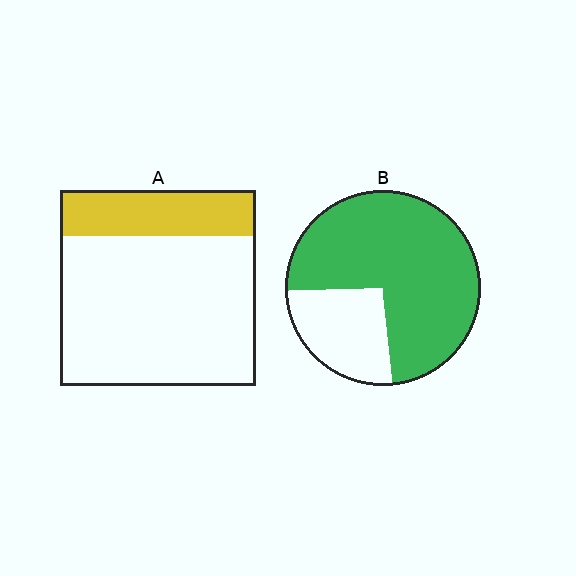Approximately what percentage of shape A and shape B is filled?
A is approximately 25% and B is approximately 75%.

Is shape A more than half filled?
No.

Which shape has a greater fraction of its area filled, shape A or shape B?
Shape B.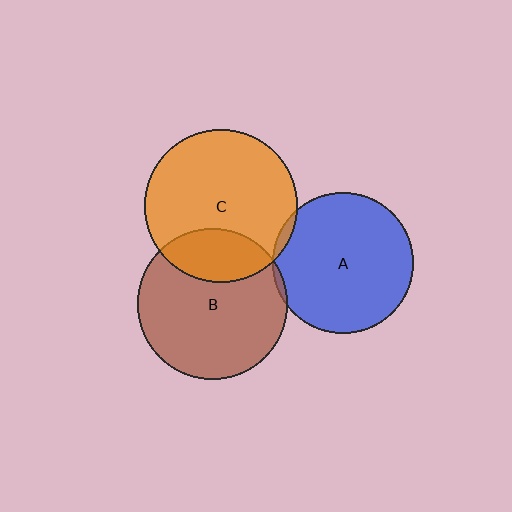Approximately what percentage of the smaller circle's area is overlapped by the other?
Approximately 25%.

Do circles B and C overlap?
Yes.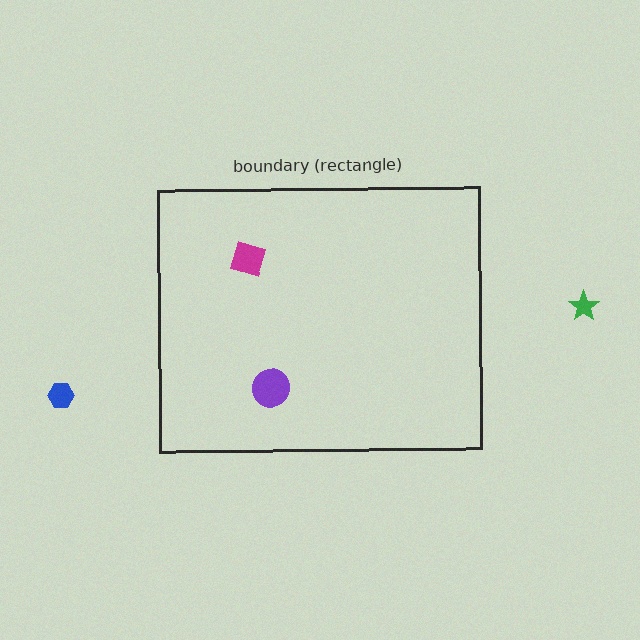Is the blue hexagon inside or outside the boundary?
Outside.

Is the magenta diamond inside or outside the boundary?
Inside.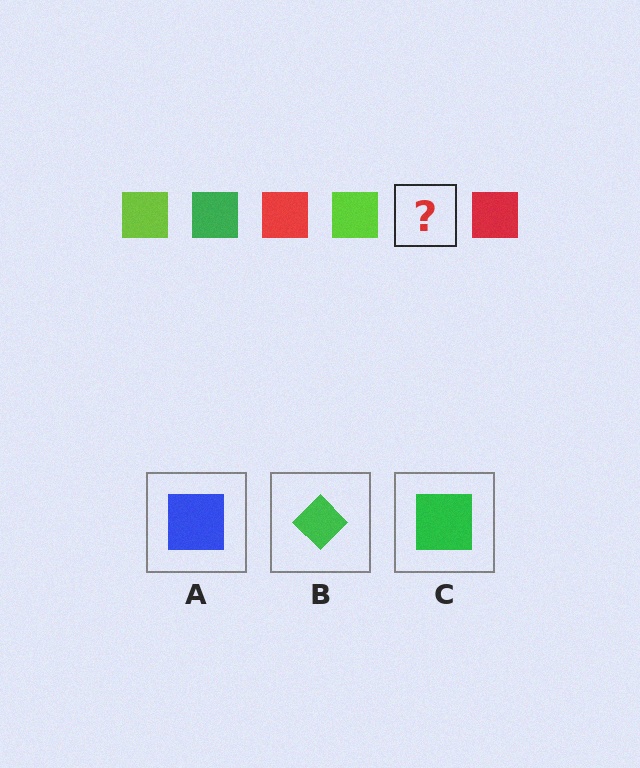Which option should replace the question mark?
Option C.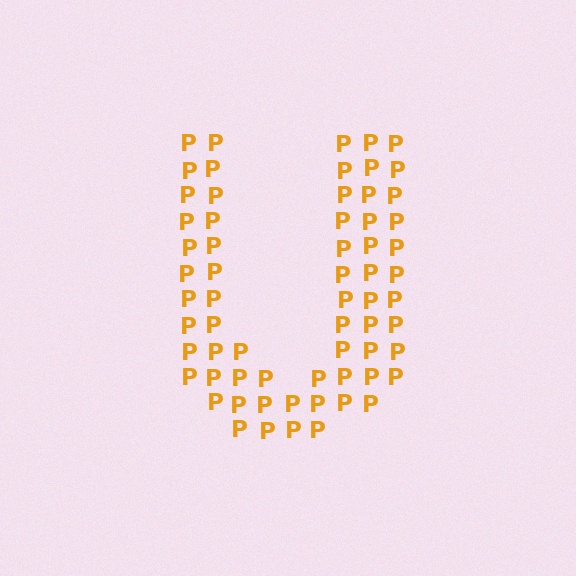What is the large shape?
The large shape is the letter U.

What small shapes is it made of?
It is made of small letter P's.